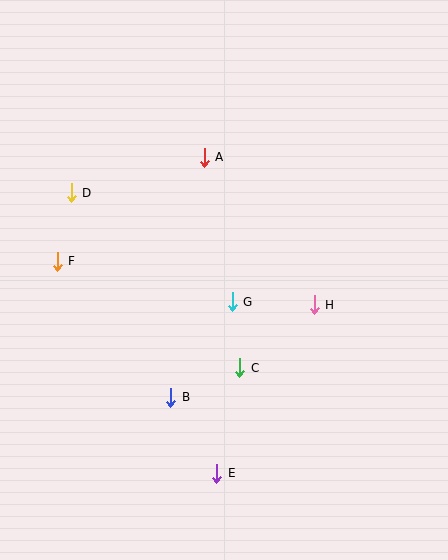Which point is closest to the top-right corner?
Point A is closest to the top-right corner.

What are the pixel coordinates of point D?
Point D is at (71, 193).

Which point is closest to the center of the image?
Point G at (232, 302) is closest to the center.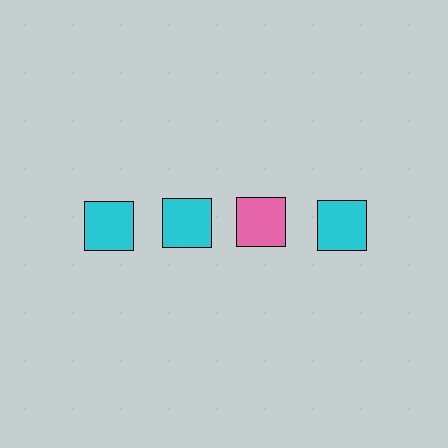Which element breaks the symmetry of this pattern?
The pink square in the top row, center column breaks the symmetry. All other shapes are cyan squares.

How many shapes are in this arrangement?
There are 4 shapes arranged in a grid pattern.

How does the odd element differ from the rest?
It has a different color: pink instead of cyan.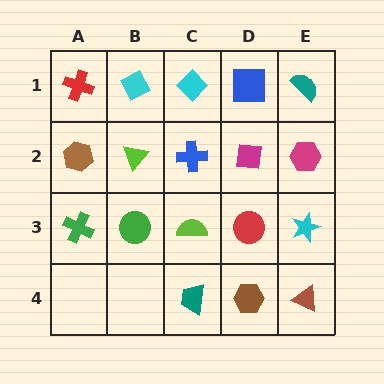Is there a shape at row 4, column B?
No, that cell is empty.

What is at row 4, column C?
A teal trapezoid.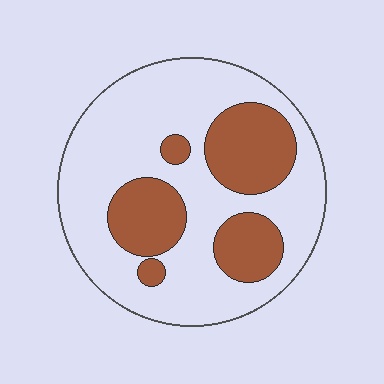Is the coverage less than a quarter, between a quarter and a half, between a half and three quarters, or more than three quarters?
Between a quarter and a half.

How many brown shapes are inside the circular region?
5.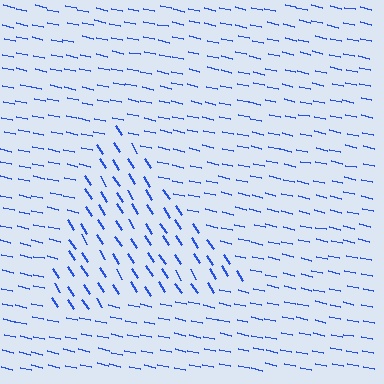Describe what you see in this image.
The image is filled with small blue line segments. A triangle region in the image has lines oriented differently from the surrounding lines, creating a visible texture boundary.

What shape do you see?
I see a triangle.